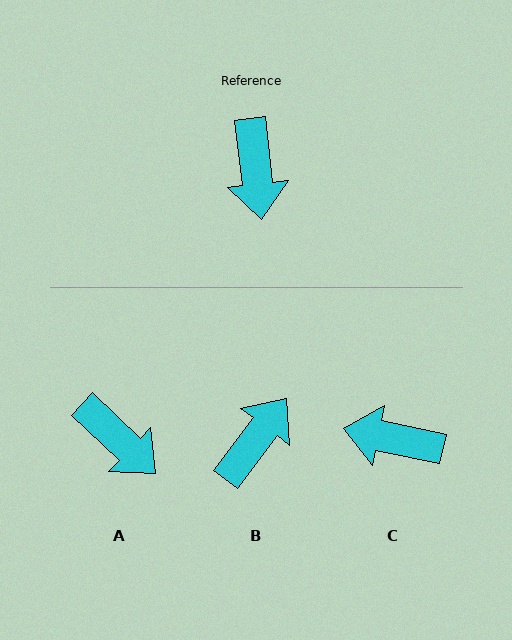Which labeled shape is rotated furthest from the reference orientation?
B, about 136 degrees away.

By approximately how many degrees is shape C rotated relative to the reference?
Approximately 108 degrees clockwise.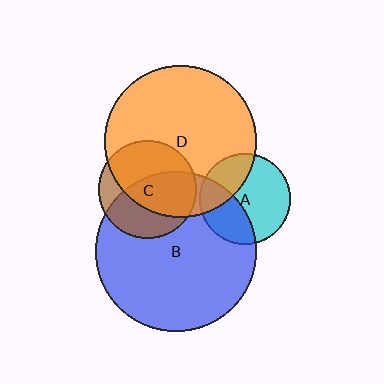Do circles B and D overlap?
Yes.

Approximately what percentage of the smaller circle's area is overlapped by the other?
Approximately 20%.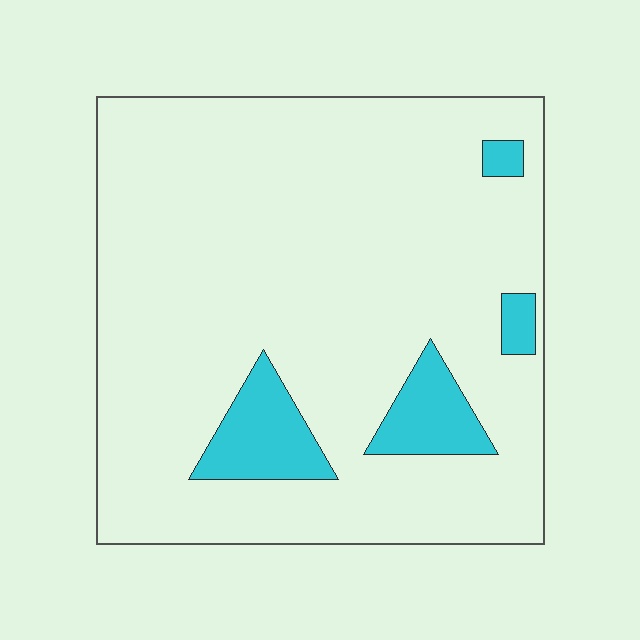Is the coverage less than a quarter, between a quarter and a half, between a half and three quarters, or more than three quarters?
Less than a quarter.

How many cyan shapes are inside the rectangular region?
4.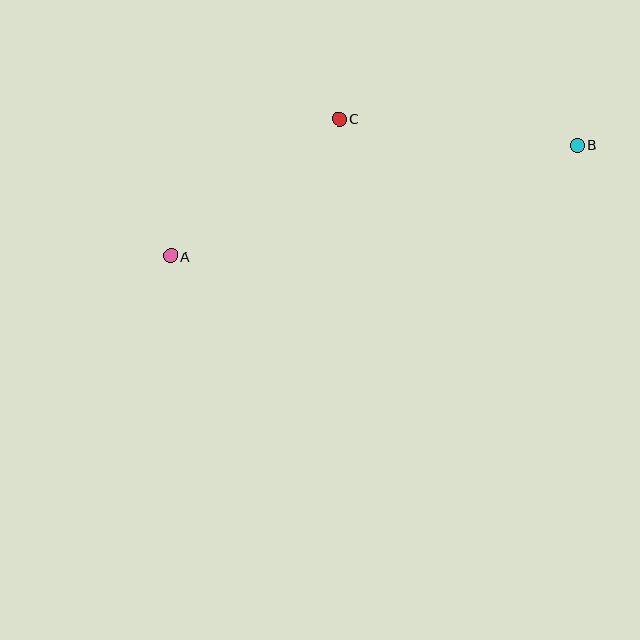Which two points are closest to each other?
Points A and C are closest to each other.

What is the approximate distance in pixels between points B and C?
The distance between B and C is approximately 240 pixels.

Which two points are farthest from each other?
Points A and B are farthest from each other.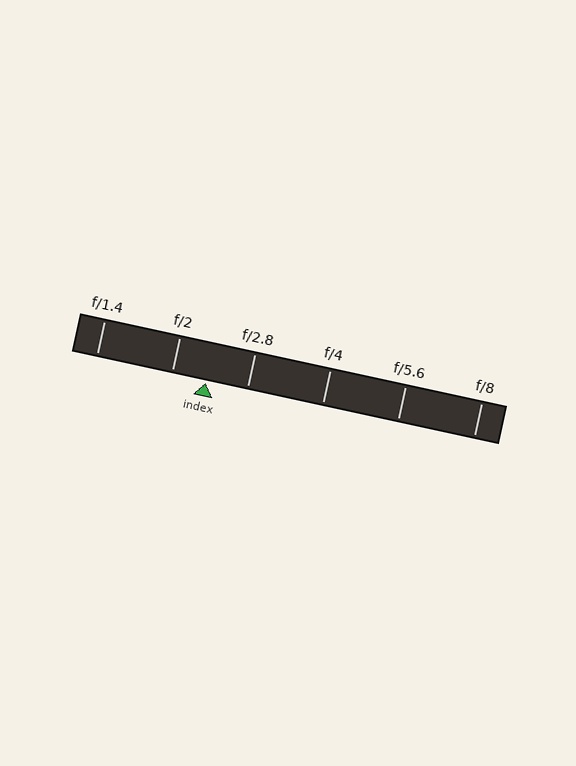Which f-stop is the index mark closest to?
The index mark is closest to f/2.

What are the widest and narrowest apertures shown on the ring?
The widest aperture shown is f/1.4 and the narrowest is f/8.